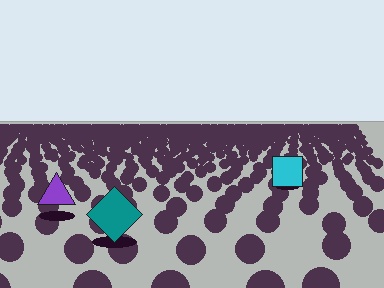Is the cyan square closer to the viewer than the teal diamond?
No. The teal diamond is closer — you can tell from the texture gradient: the ground texture is coarser near it.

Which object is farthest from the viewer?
The cyan square is farthest from the viewer. It appears smaller and the ground texture around it is denser.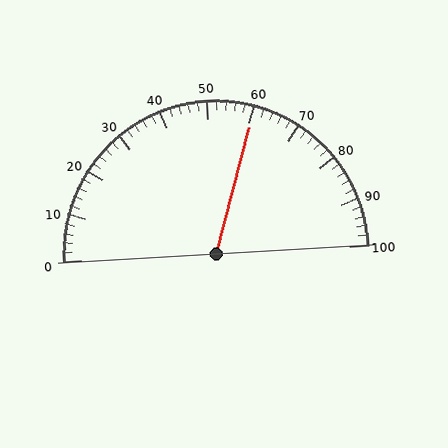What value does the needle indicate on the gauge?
The needle indicates approximately 60.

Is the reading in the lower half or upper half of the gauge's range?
The reading is in the upper half of the range (0 to 100).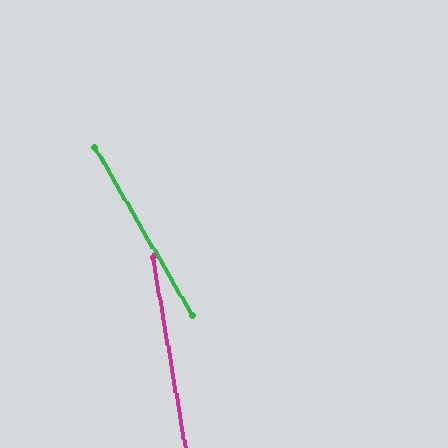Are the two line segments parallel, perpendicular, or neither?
Neither parallel nor perpendicular — they differ by about 20°.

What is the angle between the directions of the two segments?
Approximately 20 degrees.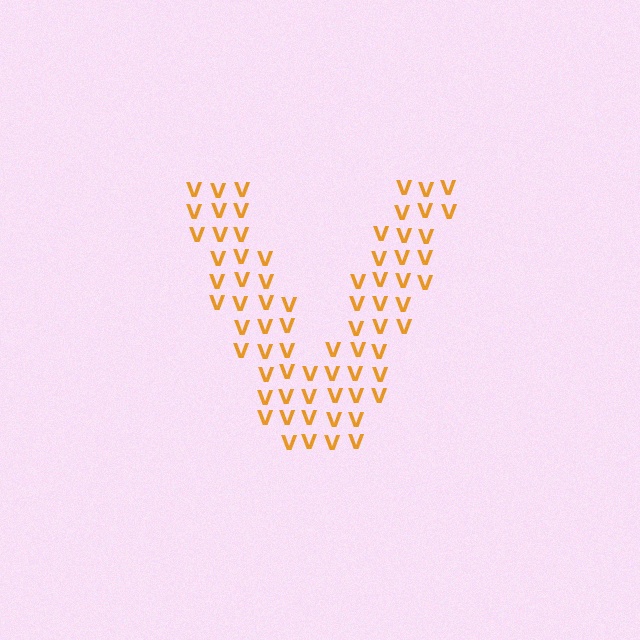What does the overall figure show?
The overall figure shows the letter V.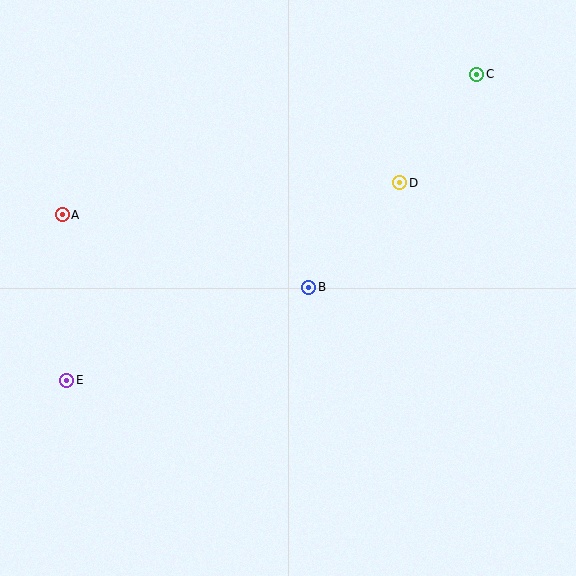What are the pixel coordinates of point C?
Point C is at (477, 74).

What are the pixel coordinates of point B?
Point B is at (309, 287).